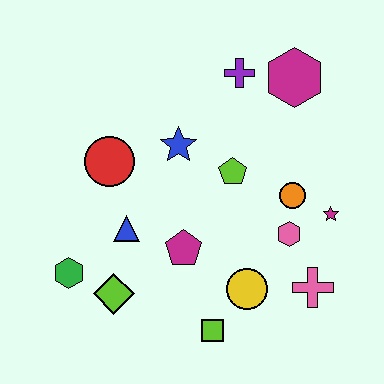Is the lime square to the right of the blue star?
Yes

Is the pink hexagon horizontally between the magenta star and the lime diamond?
Yes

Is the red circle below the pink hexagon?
No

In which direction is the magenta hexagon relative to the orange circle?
The magenta hexagon is above the orange circle.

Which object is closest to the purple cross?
The magenta hexagon is closest to the purple cross.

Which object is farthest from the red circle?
The pink cross is farthest from the red circle.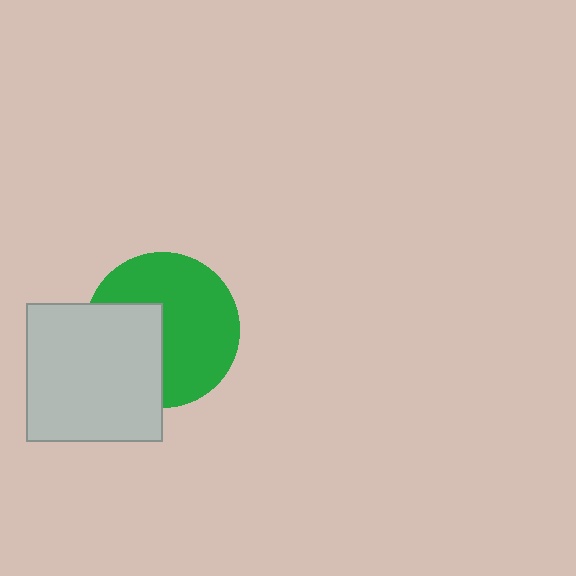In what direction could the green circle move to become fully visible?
The green circle could move right. That would shift it out from behind the light gray rectangle entirely.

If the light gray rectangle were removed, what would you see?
You would see the complete green circle.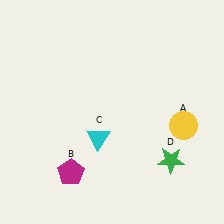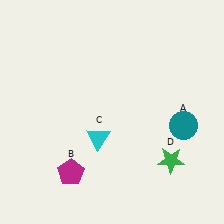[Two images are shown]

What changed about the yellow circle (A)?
In Image 1, A is yellow. In Image 2, it changed to teal.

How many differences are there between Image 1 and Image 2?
There is 1 difference between the two images.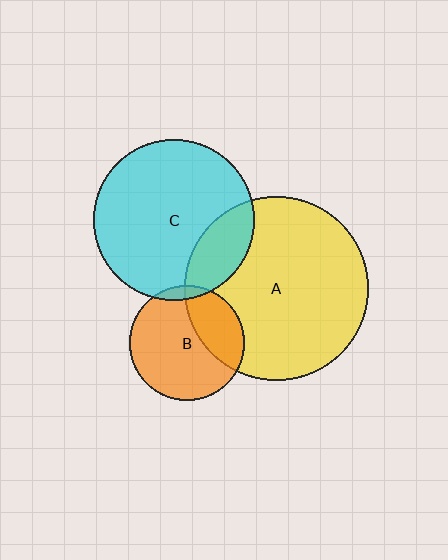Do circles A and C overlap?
Yes.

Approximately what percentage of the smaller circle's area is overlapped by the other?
Approximately 20%.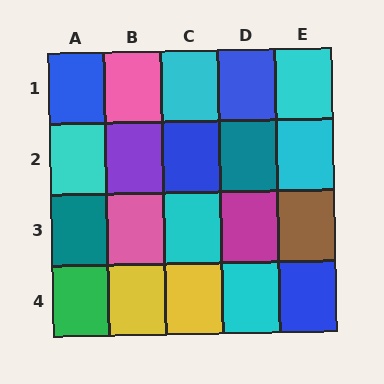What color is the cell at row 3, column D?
Magenta.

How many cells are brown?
1 cell is brown.